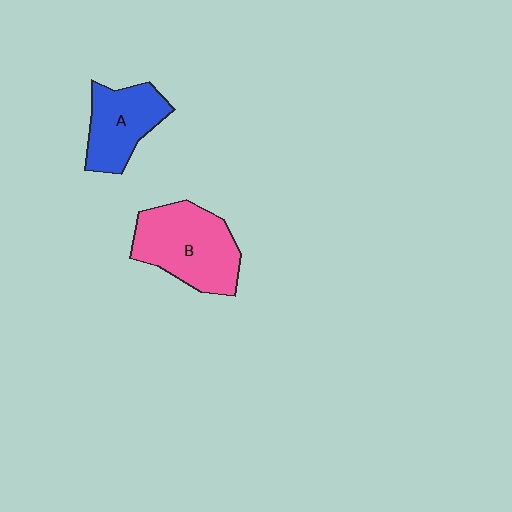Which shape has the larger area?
Shape B (pink).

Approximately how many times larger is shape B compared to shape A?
Approximately 1.4 times.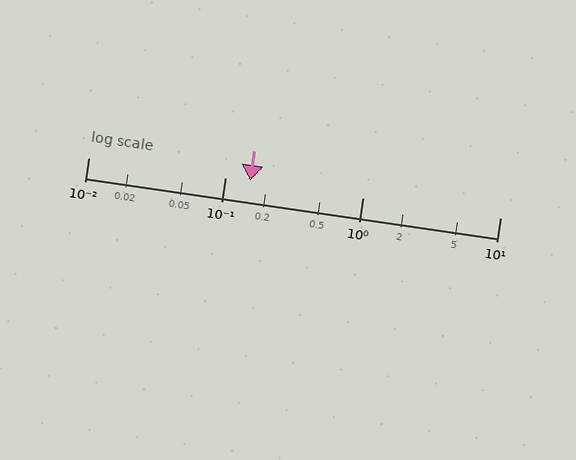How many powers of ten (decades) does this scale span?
The scale spans 3 decades, from 0.01 to 10.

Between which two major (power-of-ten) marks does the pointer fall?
The pointer is between 0.1 and 1.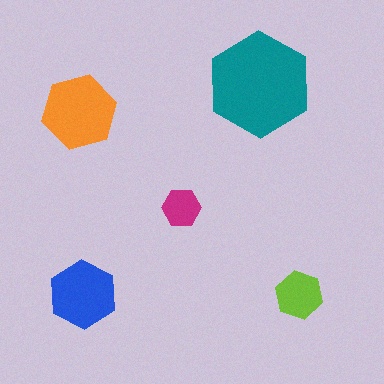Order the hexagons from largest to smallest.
the teal one, the orange one, the blue one, the lime one, the magenta one.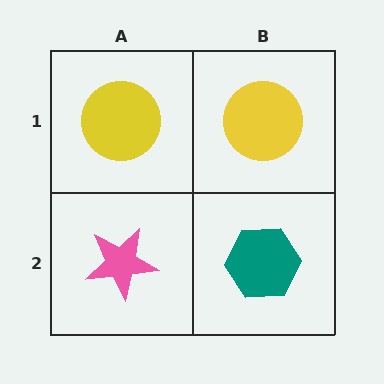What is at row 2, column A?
A pink star.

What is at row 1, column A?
A yellow circle.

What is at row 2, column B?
A teal hexagon.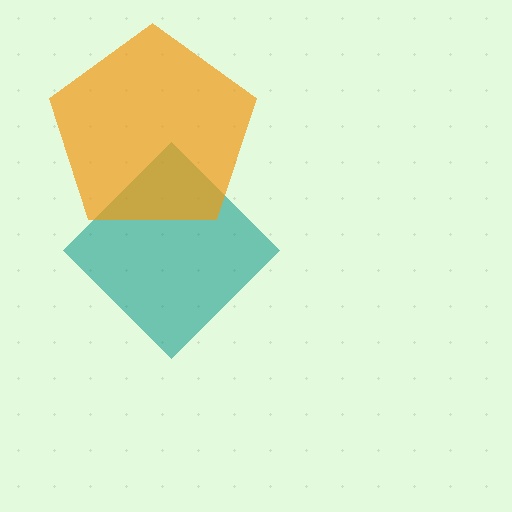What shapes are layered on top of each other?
The layered shapes are: a teal diamond, an orange pentagon.